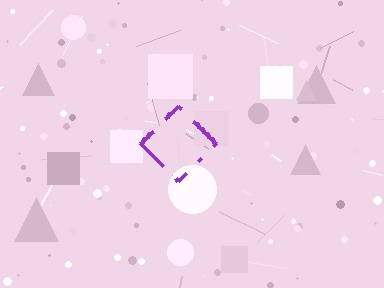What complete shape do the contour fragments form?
The contour fragments form a diamond.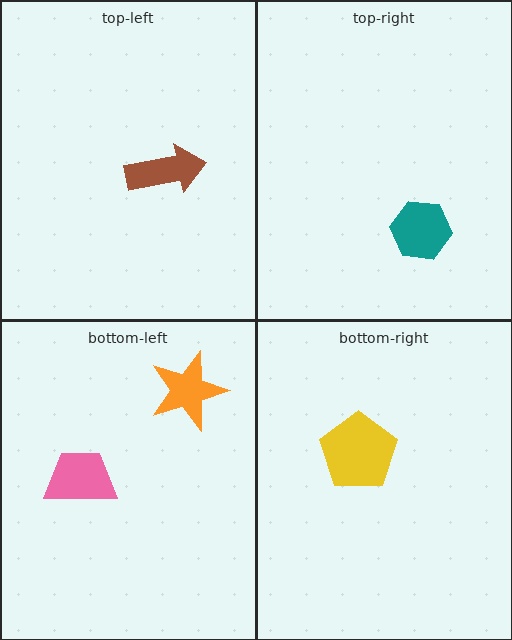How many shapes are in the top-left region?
1.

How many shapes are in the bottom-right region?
1.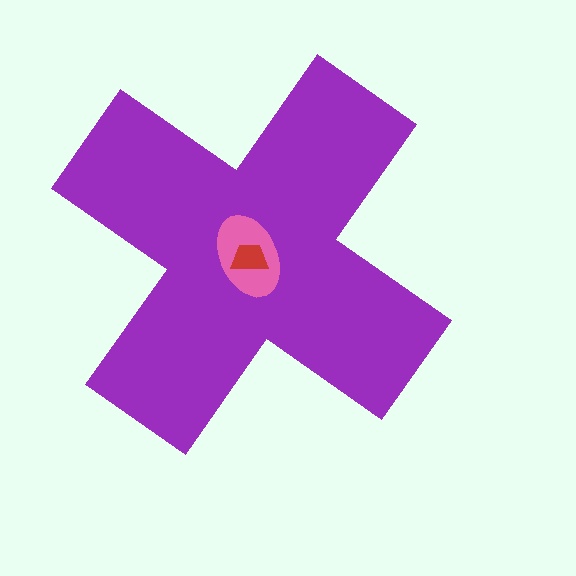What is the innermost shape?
The red trapezoid.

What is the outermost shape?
The purple cross.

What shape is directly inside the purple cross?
The pink ellipse.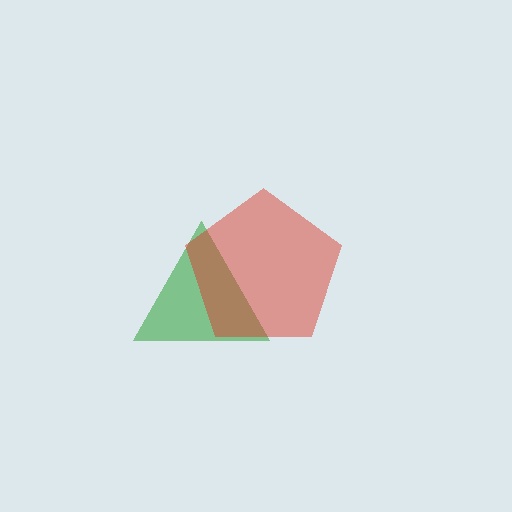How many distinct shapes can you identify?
There are 2 distinct shapes: a green triangle, a red pentagon.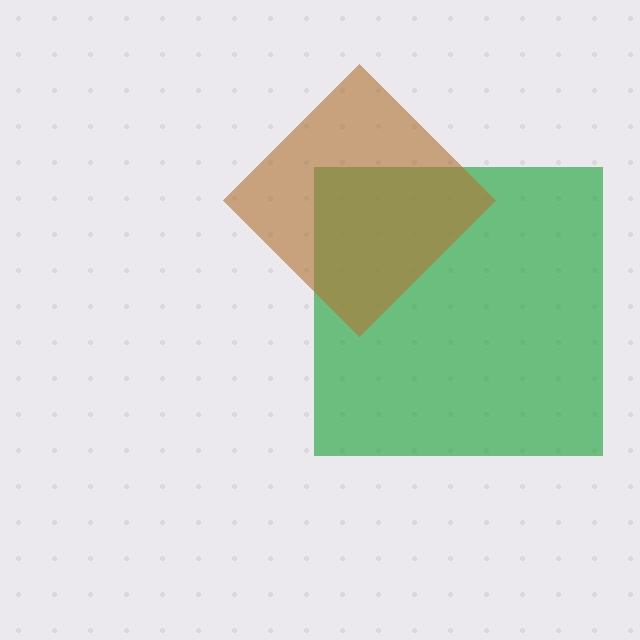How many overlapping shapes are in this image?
There are 2 overlapping shapes in the image.